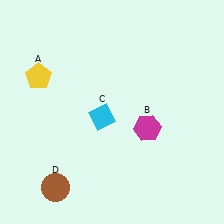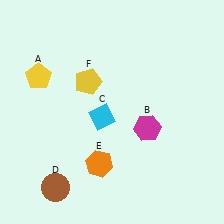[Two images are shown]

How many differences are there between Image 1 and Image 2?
There are 2 differences between the two images.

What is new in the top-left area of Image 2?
A yellow pentagon (F) was added in the top-left area of Image 2.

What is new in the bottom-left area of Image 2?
An orange hexagon (E) was added in the bottom-left area of Image 2.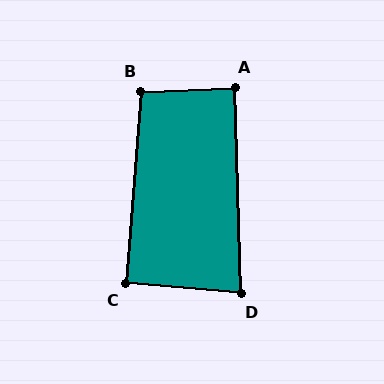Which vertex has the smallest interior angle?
D, at approximately 83 degrees.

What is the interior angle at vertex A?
Approximately 89 degrees (approximately right).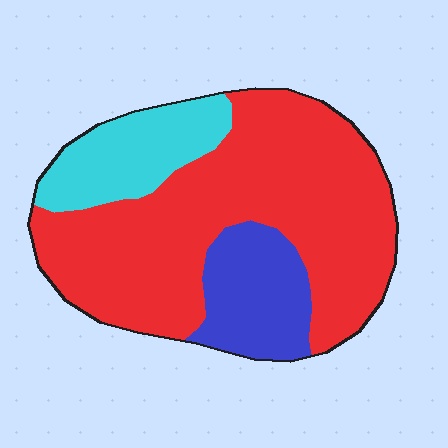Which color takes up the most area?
Red, at roughly 65%.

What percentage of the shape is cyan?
Cyan covers 17% of the shape.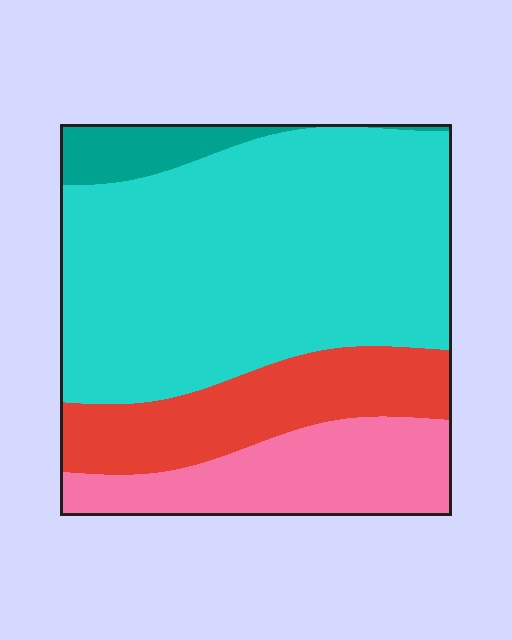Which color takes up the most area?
Cyan, at roughly 55%.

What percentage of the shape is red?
Red takes up about one sixth (1/6) of the shape.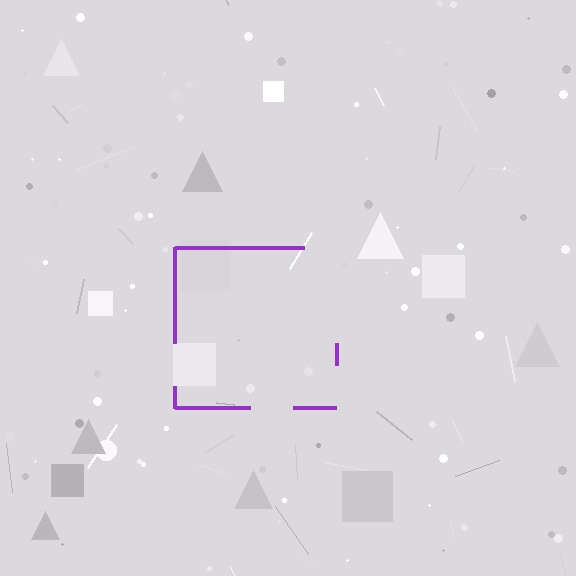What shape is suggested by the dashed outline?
The dashed outline suggests a square.